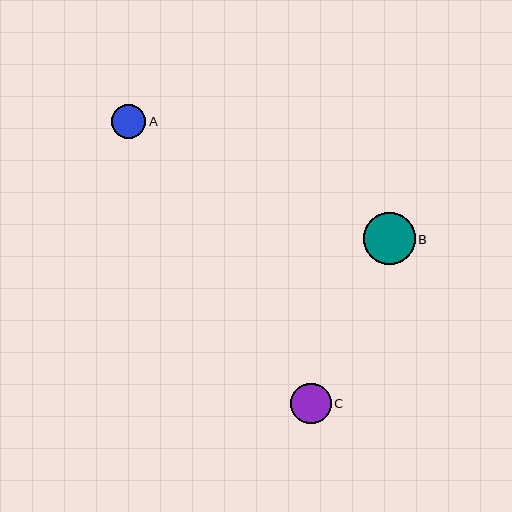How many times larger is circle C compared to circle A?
Circle C is approximately 1.2 times the size of circle A.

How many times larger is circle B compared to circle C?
Circle B is approximately 1.3 times the size of circle C.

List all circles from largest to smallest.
From largest to smallest: B, C, A.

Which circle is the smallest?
Circle A is the smallest with a size of approximately 35 pixels.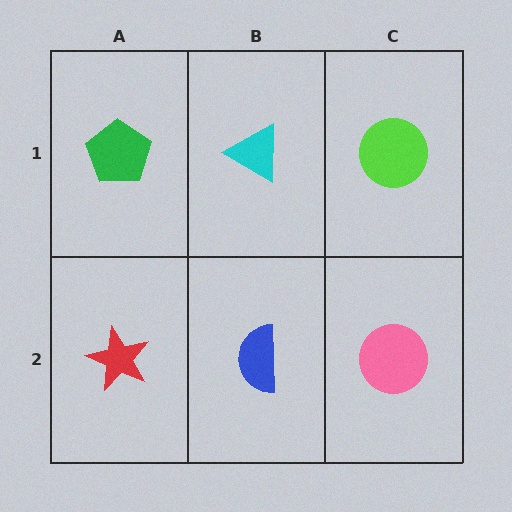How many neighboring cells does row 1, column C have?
2.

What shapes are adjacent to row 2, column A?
A green pentagon (row 1, column A), a blue semicircle (row 2, column B).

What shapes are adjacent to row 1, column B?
A blue semicircle (row 2, column B), a green pentagon (row 1, column A), a lime circle (row 1, column C).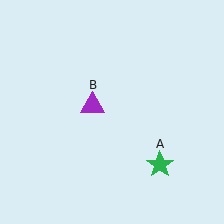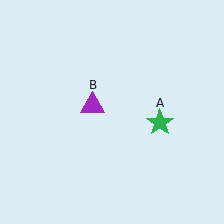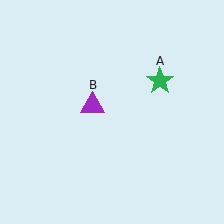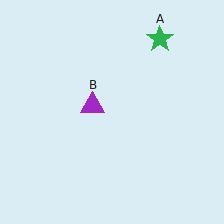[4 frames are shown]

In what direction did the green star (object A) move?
The green star (object A) moved up.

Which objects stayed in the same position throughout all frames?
Purple triangle (object B) remained stationary.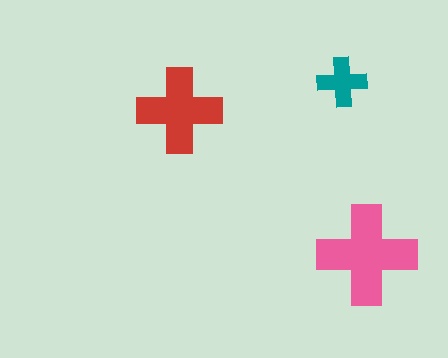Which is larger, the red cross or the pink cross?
The pink one.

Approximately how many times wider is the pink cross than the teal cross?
About 2 times wider.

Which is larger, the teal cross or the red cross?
The red one.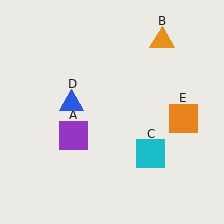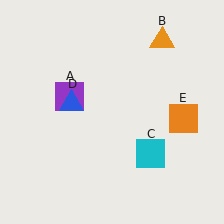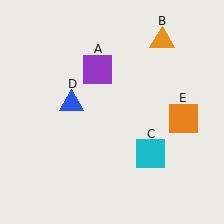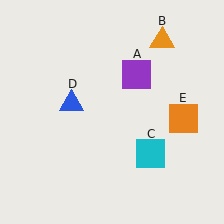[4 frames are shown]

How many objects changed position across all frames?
1 object changed position: purple square (object A).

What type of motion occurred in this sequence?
The purple square (object A) rotated clockwise around the center of the scene.